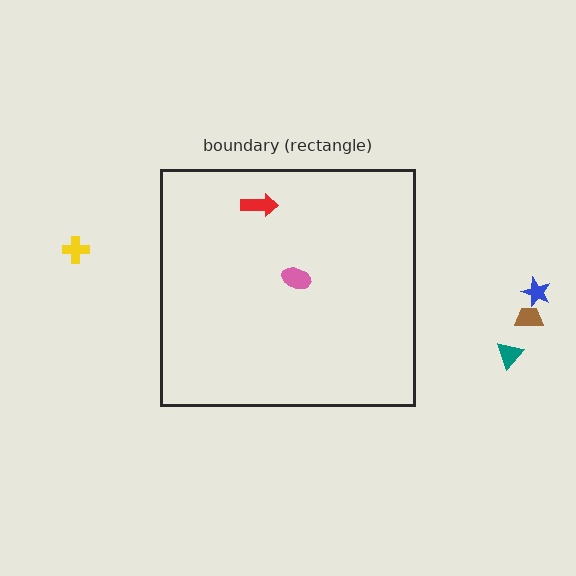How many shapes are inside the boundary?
2 inside, 4 outside.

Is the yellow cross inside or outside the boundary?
Outside.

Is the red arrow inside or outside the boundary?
Inside.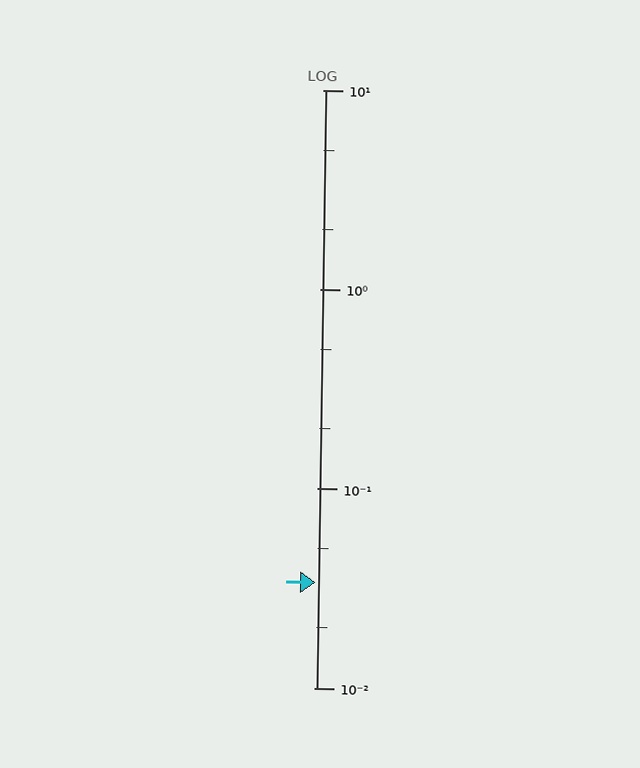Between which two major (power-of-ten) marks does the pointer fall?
The pointer is between 0.01 and 0.1.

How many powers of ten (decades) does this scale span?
The scale spans 3 decades, from 0.01 to 10.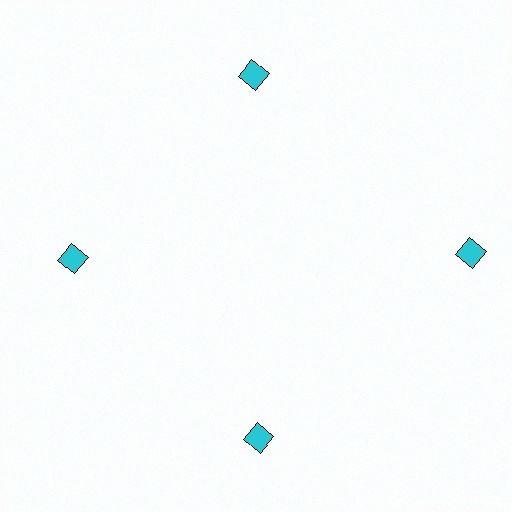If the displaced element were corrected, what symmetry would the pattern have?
It would have 4-fold rotational symmetry — the pattern would map onto itself every 90 degrees.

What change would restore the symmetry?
The symmetry would be restored by moving it inward, back onto the ring so that all 4 squares sit at equal angles and equal distance from the center.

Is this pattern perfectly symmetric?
No. The 4 cyan squares are arranged in a ring, but one element near the 3 o'clock position is pushed outward from the center, breaking the 4-fold rotational symmetry.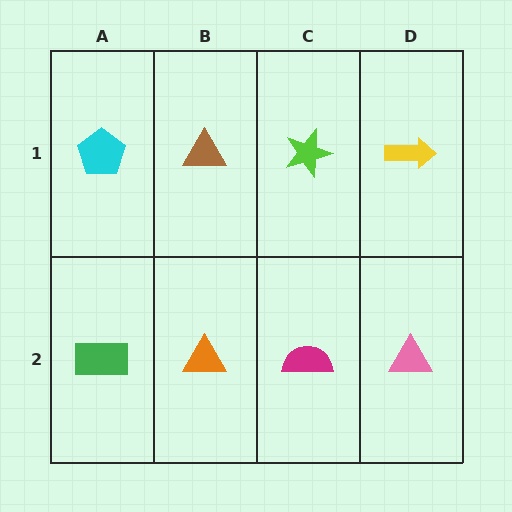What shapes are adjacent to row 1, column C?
A magenta semicircle (row 2, column C), a brown triangle (row 1, column B), a yellow arrow (row 1, column D).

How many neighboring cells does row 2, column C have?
3.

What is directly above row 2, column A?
A cyan pentagon.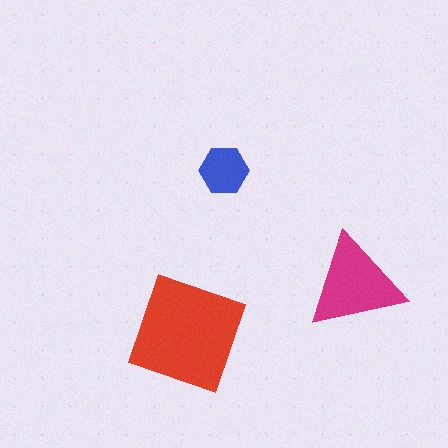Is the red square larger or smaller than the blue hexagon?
Larger.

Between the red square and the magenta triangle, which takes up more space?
The red square.